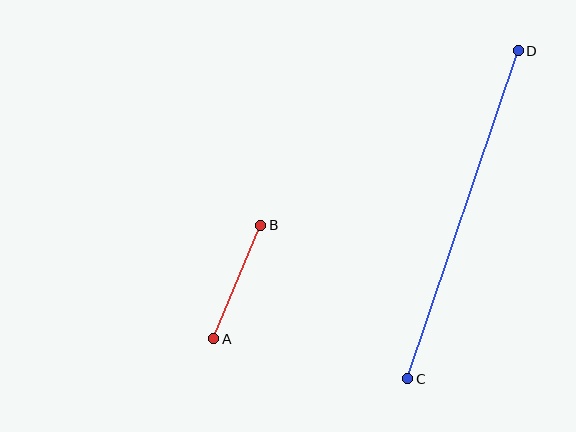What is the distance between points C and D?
The distance is approximately 346 pixels.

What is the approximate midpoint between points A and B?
The midpoint is at approximately (237, 282) pixels.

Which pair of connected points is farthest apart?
Points C and D are farthest apart.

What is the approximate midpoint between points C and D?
The midpoint is at approximately (463, 215) pixels.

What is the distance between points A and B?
The distance is approximately 123 pixels.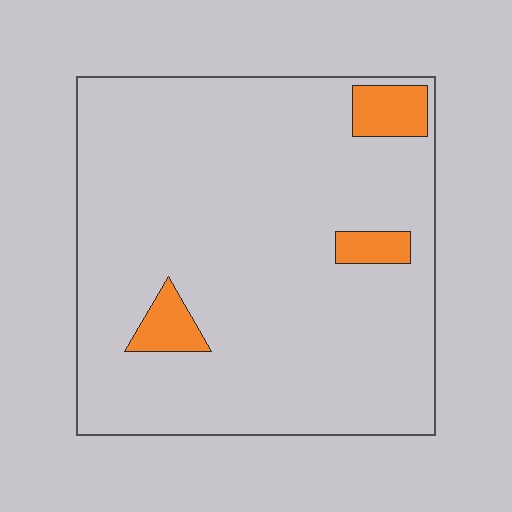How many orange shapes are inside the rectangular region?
3.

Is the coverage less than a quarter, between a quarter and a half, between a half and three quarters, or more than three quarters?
Less than a quarter.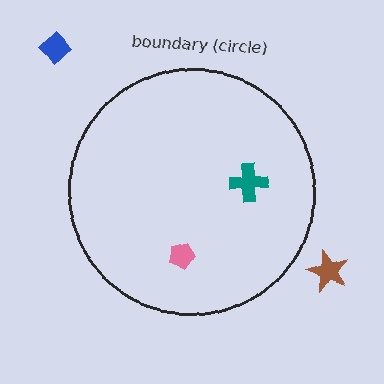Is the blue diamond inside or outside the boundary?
Outside.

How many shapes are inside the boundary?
2 inside, 2 outside.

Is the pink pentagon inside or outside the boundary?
Inside.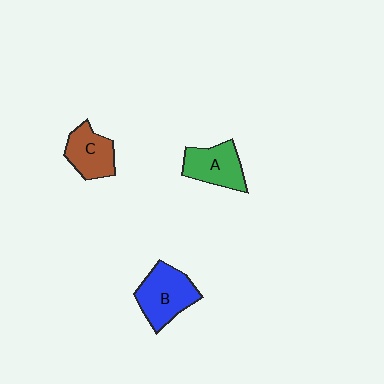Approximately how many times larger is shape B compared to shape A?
Approximately 1.2 times.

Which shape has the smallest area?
Shape C (brown).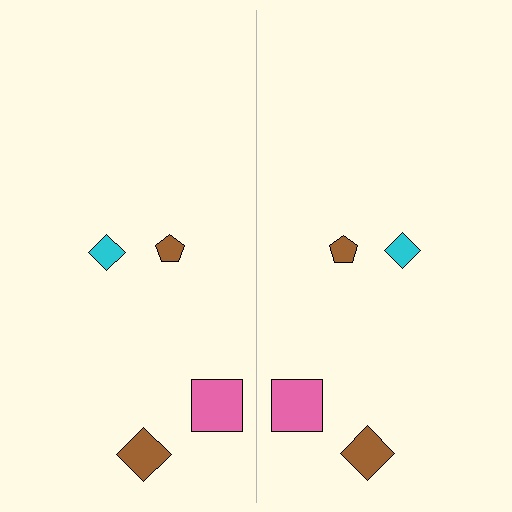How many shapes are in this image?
There are 8 shapes in this image.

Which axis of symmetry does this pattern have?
The pattern has a vertical axis of symmetry running through the center of the image.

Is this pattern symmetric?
Yes, this pattern has bilateral (reflection) symmetry.